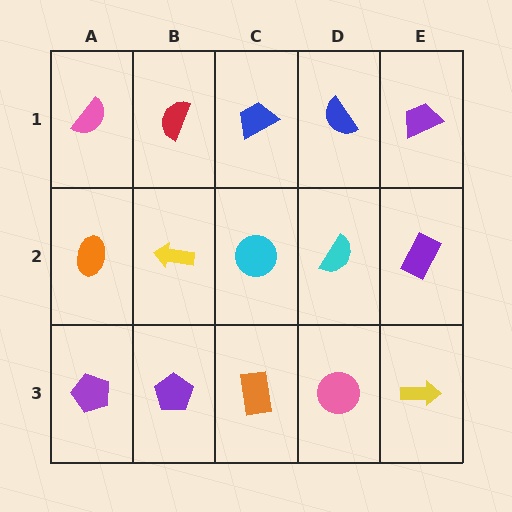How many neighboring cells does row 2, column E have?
3.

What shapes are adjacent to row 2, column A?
A pink semicircle (row 1, column A), a purple pentagon (row 3, column A), a yellow arrow (row 2, column B).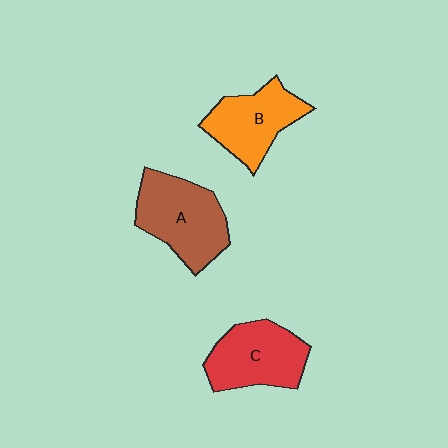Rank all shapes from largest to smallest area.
From largest to smallest: A (brown), C (red), B (orange).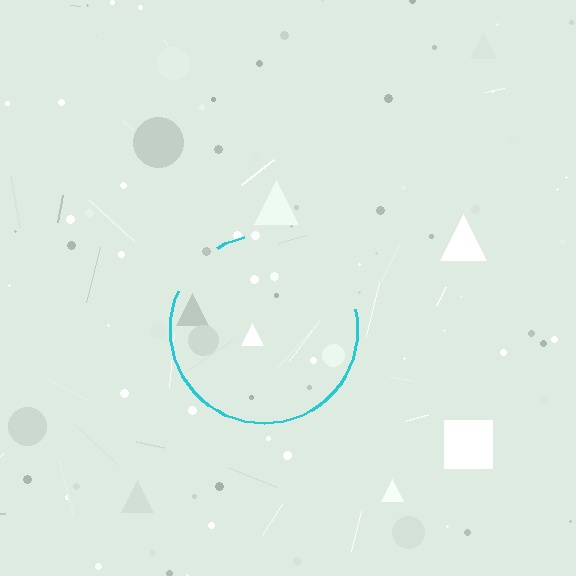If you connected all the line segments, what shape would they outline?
They would outline a circle.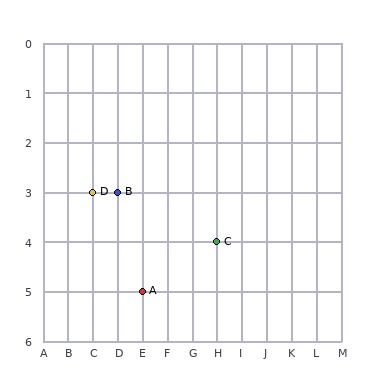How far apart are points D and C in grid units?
Points D and C are 5 columns and 1 row apart (about 5.1 grid units diagonally).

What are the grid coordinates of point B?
Point B is at grid coordinates (D, 3).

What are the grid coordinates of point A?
Point A is at grid coordinates (E, 5).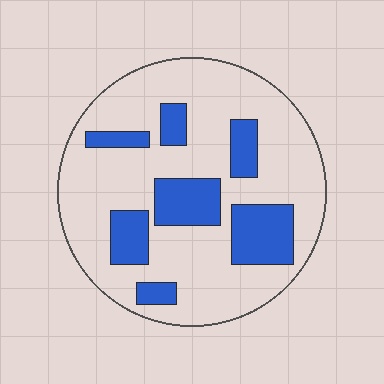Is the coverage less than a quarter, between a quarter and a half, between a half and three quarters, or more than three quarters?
Less than a quarter.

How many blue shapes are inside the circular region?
7.